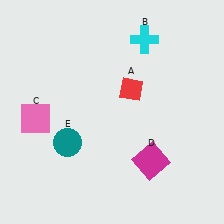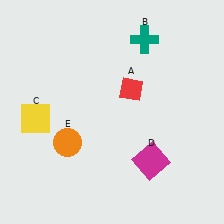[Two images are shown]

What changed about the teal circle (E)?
In Image 1, E is teal. In Image 2, it changed to orange.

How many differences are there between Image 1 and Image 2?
There are 3 differences between the two images.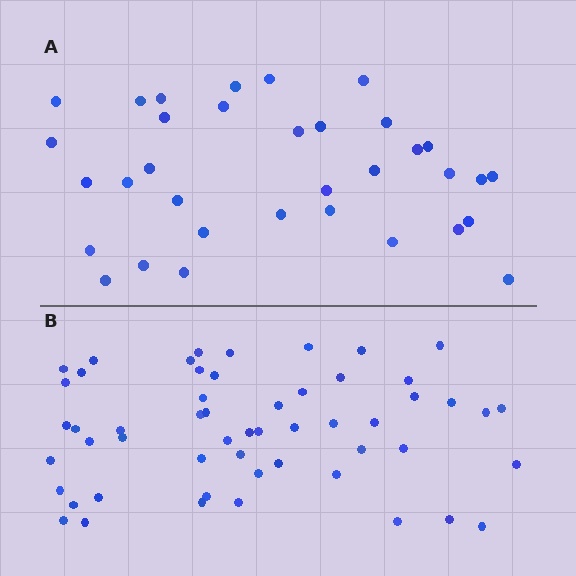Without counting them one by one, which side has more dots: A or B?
Region B (the bottom region) has more dots.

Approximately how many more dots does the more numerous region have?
Region B has approximately 20 more dots than region A.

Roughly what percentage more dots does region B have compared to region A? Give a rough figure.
About 60% more.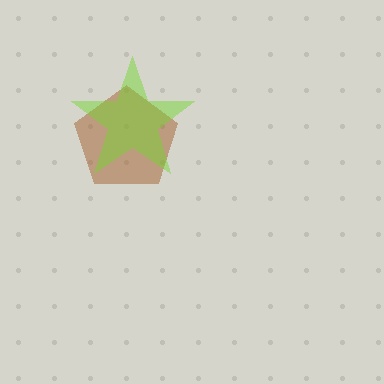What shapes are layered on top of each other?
The layered shapes are: a brown pentagon, a lime star.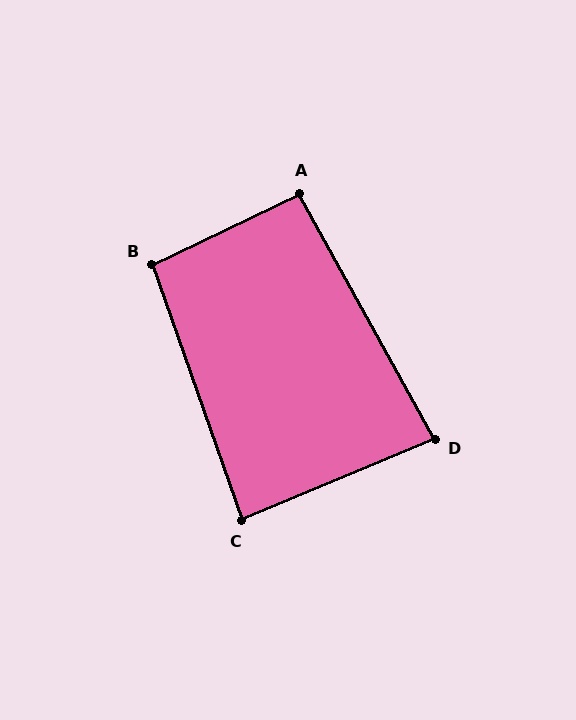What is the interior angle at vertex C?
Approximately 87 degrees (approximately right).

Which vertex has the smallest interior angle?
D, at approximately 84 degrees.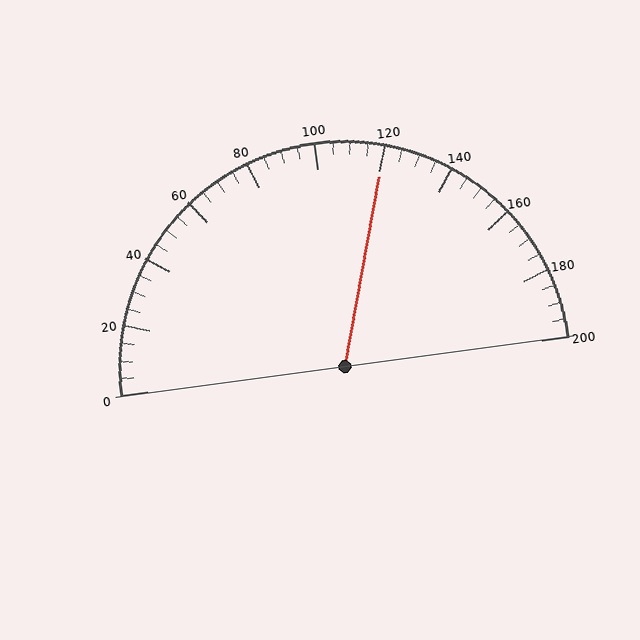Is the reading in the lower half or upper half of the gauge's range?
The reading is in the upper half of the range (0 to 200).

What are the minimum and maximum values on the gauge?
The gauge ranges from 0 to 200.